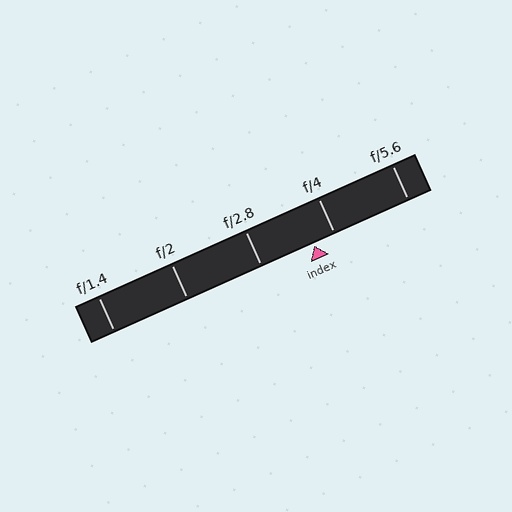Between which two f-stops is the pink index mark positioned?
The index mark is between f/2.8 and f/4.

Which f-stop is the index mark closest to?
The index mark is closest to f/4.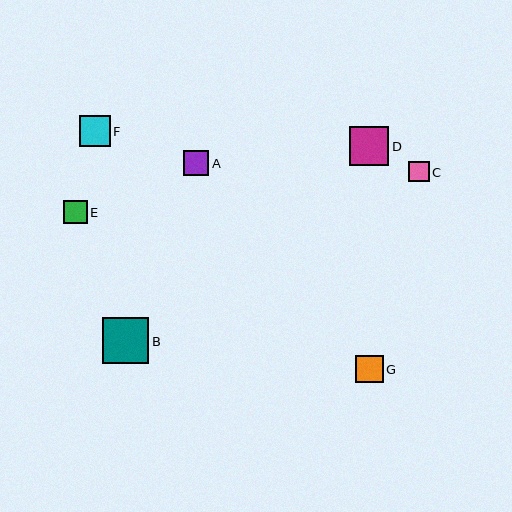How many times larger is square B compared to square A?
Square B is approximately 1.9 times the size of square A.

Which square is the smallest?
Square C is the smallest with a size of approximately 20 pixels.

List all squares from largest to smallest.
From largest to smallest: B, D, F, G, A, E, C.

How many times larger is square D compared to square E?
Square D is approximately 1.7 times the size of square E.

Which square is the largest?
Square B is the largest with a size of approximately 47 pixels.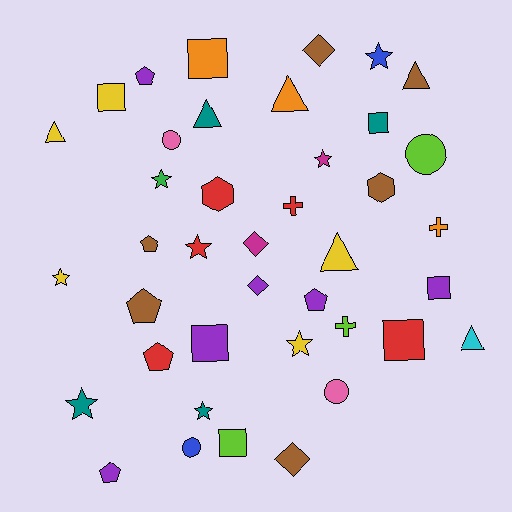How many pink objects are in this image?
There are 2 pink objects.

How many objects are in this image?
There are 40 objects.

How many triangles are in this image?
There are 6 triangles.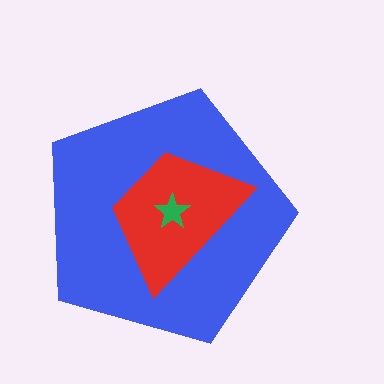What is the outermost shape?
The blue pentagon.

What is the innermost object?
The green star.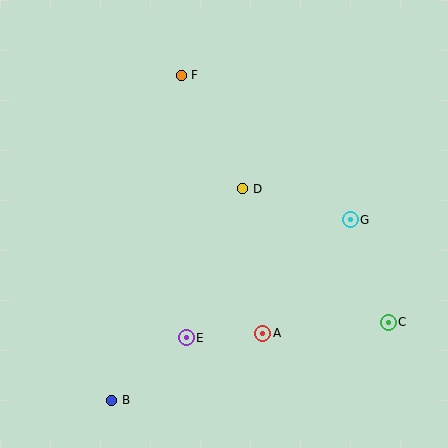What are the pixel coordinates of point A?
Point A is at (263, 333).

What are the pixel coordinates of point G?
Point G is at (350, 220).